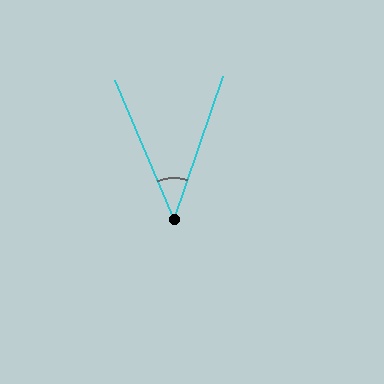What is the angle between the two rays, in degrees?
Approximately 42 degrees.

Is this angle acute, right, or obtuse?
It is acute.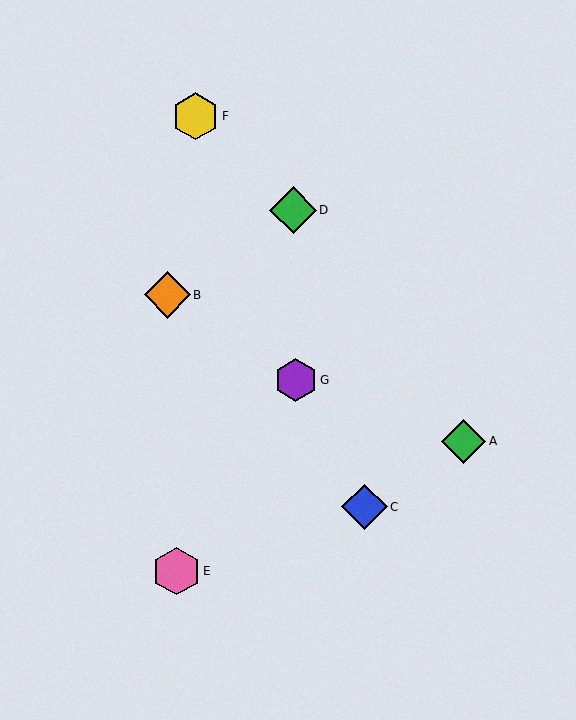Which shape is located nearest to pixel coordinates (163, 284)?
The orange diamond (labeled B) at (167, 295) is nearest to that location.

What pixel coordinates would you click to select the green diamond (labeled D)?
Click at (293, 210) to select the green diamond D.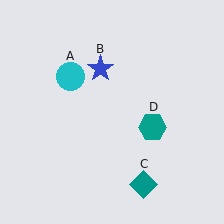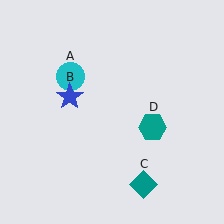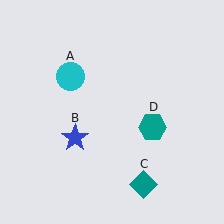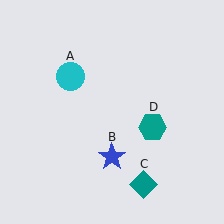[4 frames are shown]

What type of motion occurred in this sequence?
The blue star (object B) rotated counterclockwise around the center of the scene.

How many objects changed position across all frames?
1 object changed position: blue star (object B).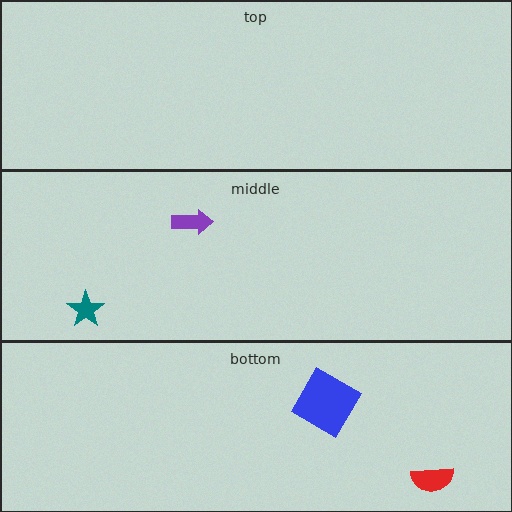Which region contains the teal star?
The middle region.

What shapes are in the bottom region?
The red semicircle, the blue diamond.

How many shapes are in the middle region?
2.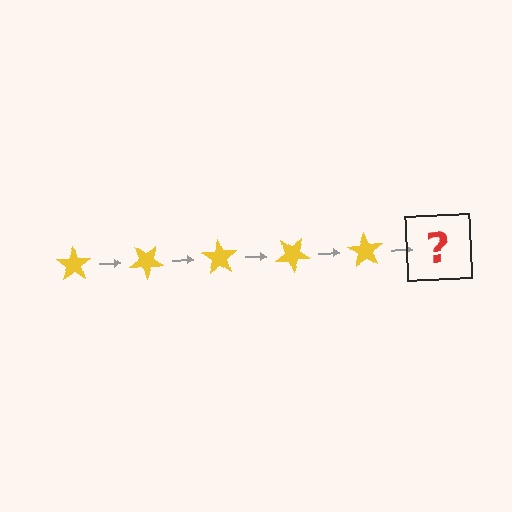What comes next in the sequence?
The next element should be a yellow star rotated 175 degrees.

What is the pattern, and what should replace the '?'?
The pattern is that the star rotates 35 degrees each step. The '?' should be a yellow star rotated 175 degrees.